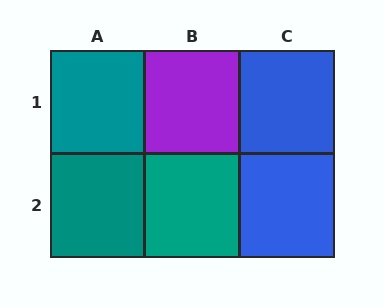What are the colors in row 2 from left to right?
Teal, teal, blue.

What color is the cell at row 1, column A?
Teal.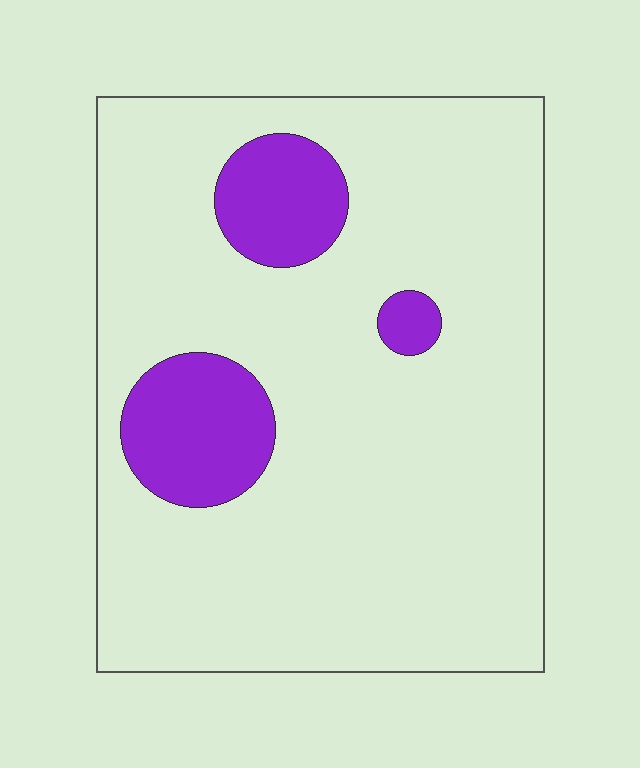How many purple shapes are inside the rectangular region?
3.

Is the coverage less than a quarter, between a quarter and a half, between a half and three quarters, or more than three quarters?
Less than a quarter.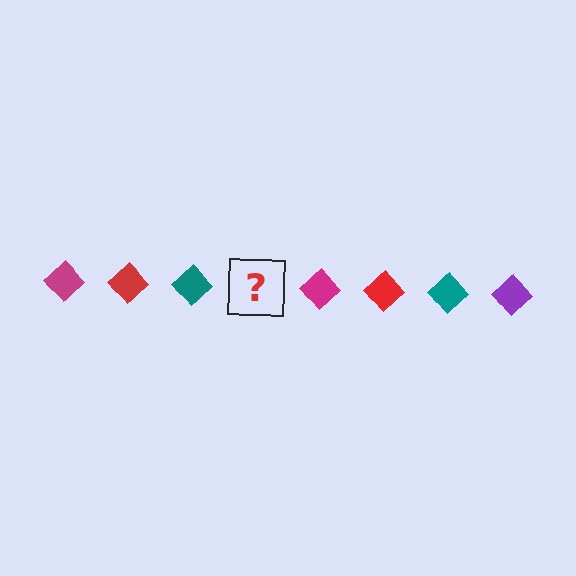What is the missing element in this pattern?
The missing element is a purple diamond.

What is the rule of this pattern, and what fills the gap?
The rule is that the pattern cycles through magenta, red, teal, purple diamonds. The gap should be filled with a purple diamond.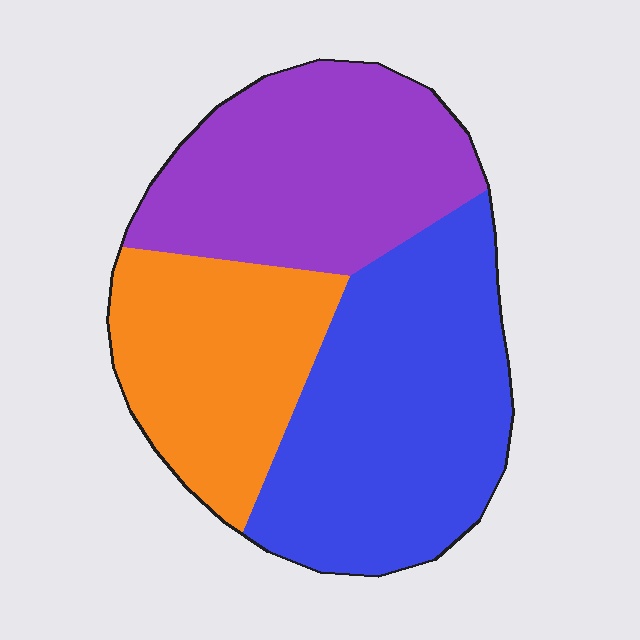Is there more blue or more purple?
Blue.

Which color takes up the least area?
Orange, at roughly 25%.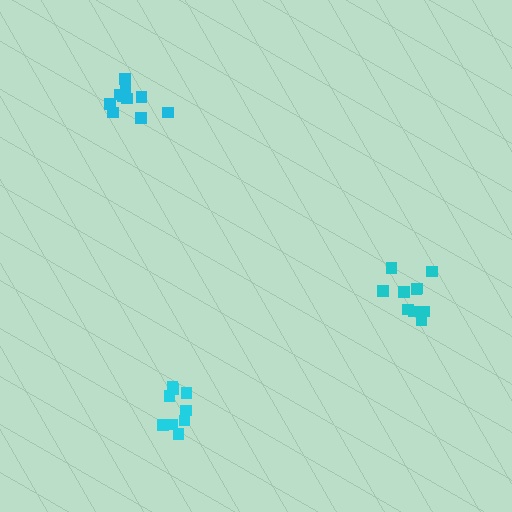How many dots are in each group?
Group 1: 10 dots, Group 2: 10 dots, Group 3: 9 dots (29 total).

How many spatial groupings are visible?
There are 3 spatial groupings.